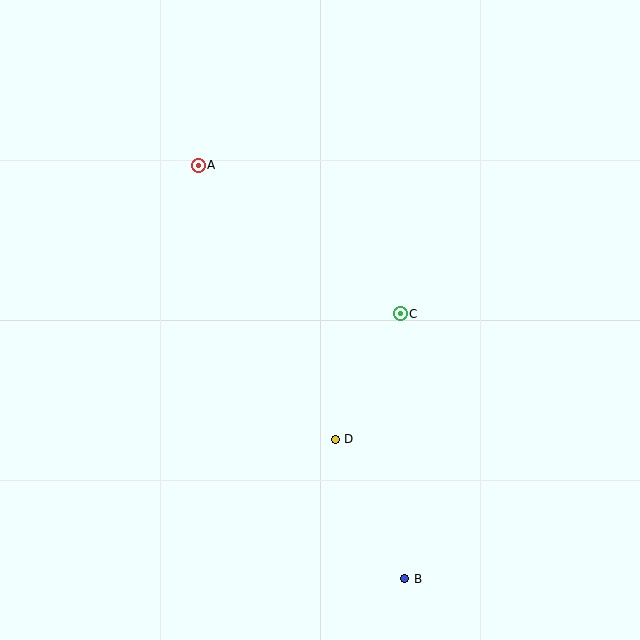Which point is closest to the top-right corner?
Point C is closest to the top-right corner.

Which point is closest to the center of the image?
Point C at (400, 314) is closest to the center.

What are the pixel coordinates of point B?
Point B is at (405, 579).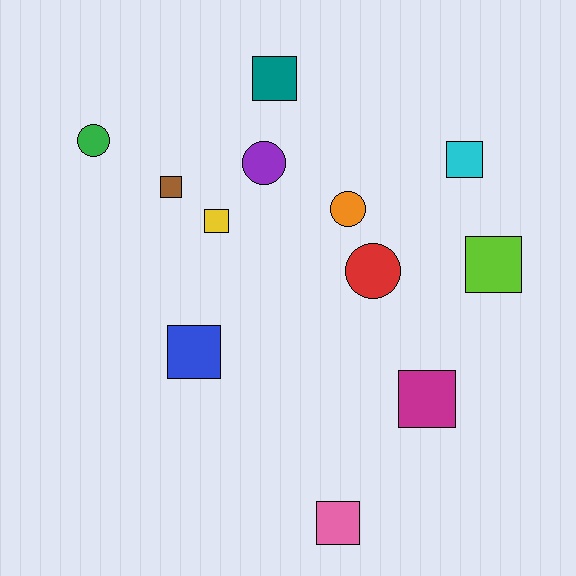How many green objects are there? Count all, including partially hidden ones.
There is 1 green object.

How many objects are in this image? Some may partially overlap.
There are 12 objects.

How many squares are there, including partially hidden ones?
There are 8 squares.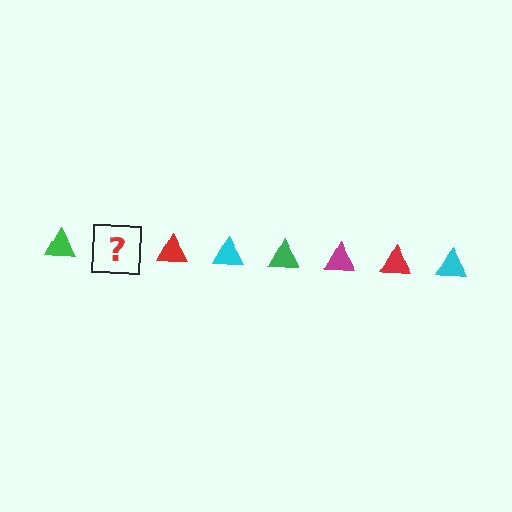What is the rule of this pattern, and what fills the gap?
The rule is that the pattern cycles through green, magenta, red, cyan triangles. The gap should be filled with a magenta triangle.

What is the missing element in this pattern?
The missing element is a magenta triangle.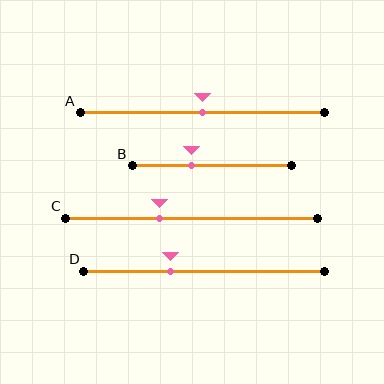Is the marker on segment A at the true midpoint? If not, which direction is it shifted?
Yes, the marker on segment A is at the true midpoint.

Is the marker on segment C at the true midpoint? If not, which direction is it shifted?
No, the marker on segment C is shifted to the left by about 13% of the segment length.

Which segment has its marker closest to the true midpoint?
Segment A has its marker closest to the true midpoint.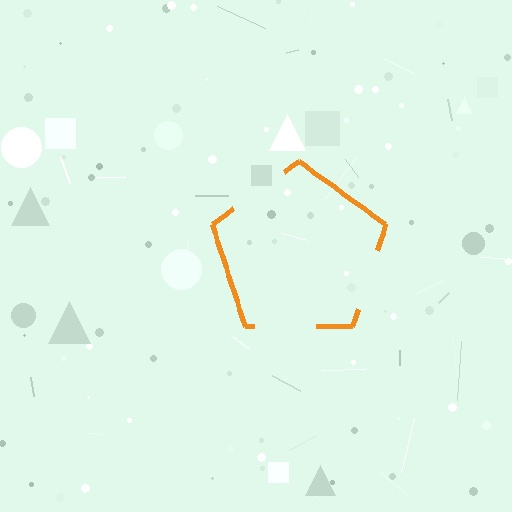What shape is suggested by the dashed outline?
The dashed outline suggests a pentagon.